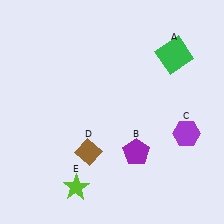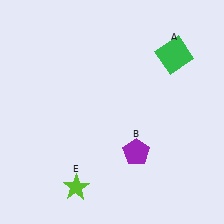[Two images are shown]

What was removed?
The purple hexagon (C), the brown diamond (D) were removed in Image 2.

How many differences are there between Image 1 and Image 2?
There are 2 differences between the two images.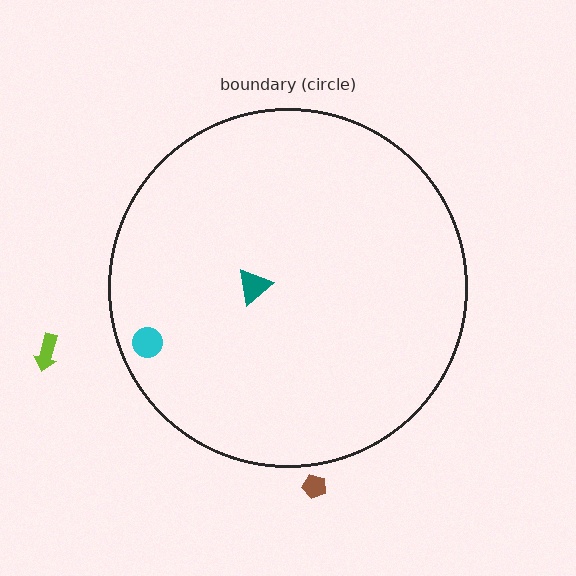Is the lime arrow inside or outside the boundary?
Outside.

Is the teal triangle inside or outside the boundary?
Inside.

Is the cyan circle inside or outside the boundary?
Inside.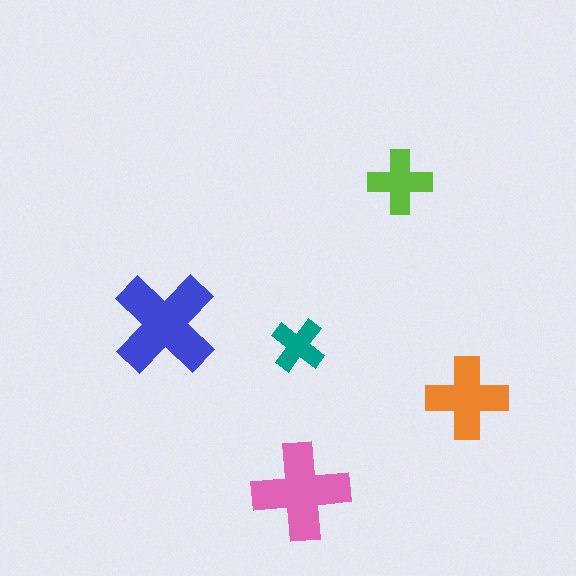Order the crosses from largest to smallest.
the blue one, the pink one, the orange one, the lime one, the teal one.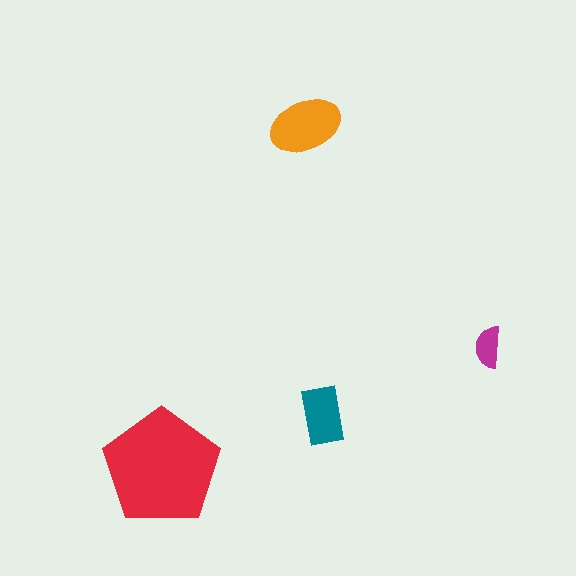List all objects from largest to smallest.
The red pentagon, the orange ellipse, the teal rectangle, the magenta semicircle.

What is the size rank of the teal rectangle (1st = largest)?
3rd.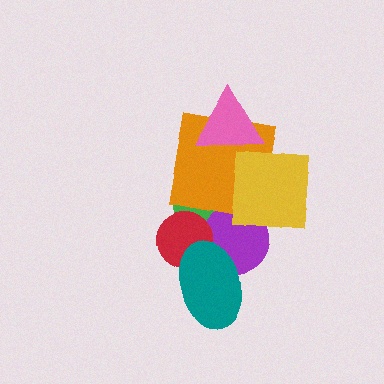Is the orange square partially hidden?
Yes, it is partially covered by another shape.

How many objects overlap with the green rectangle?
4 objects overlap with the green rectangle.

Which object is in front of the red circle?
The teal ellipse is in front of the red circle.